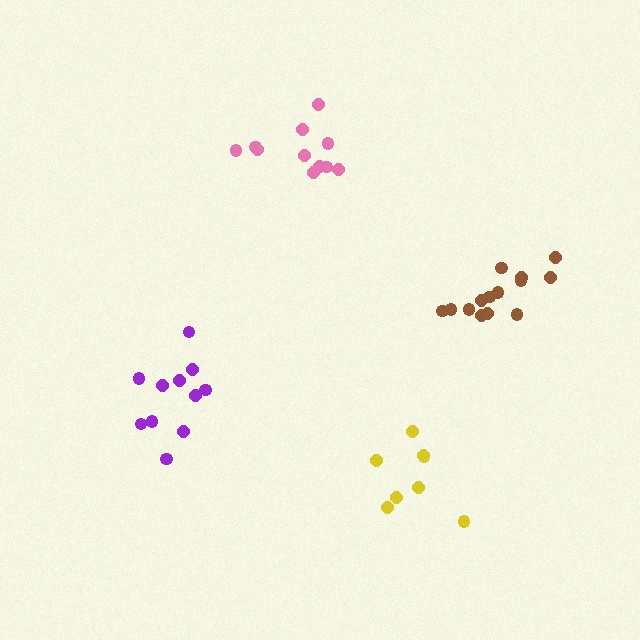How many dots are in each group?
Group 1: 11 dots, Group 2: 14 dots, Group 3: 11 dots, Group 4: 8 dots (44 total).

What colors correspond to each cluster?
The clusters are colored: pink, brown, purple, yellow.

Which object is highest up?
The pink cluster is topmost.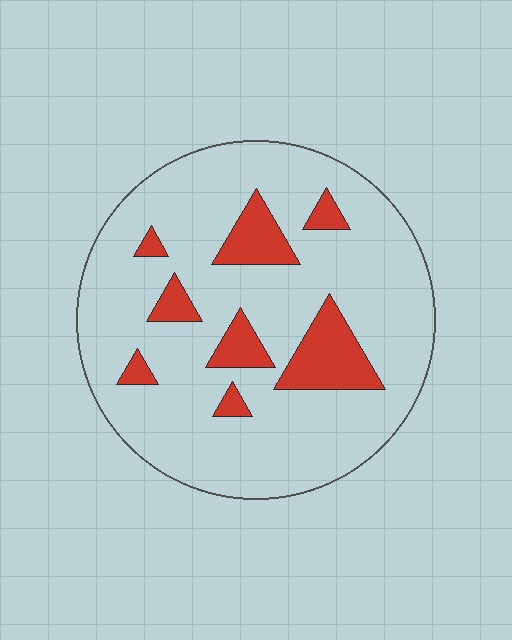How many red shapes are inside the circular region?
8.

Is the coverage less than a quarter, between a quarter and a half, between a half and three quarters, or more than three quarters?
Less than a quarter.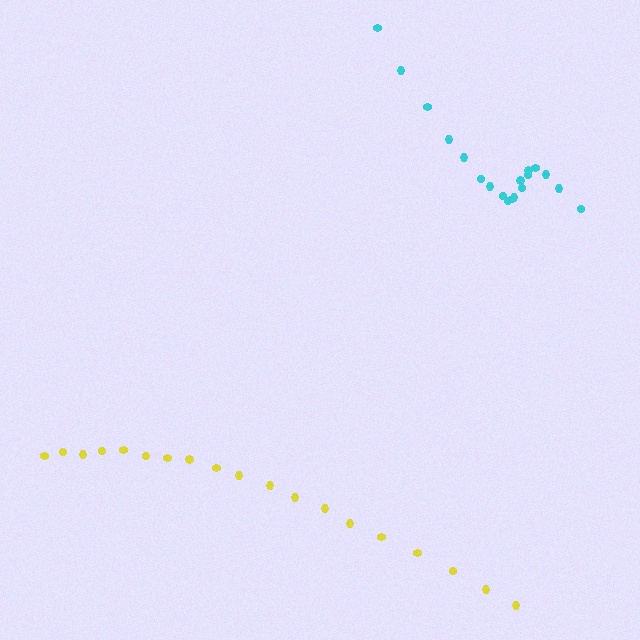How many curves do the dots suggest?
There are 2 distinct paths.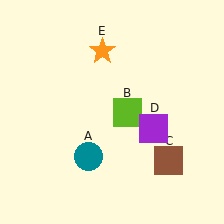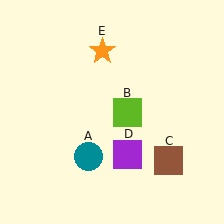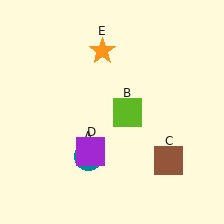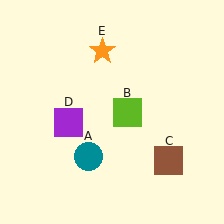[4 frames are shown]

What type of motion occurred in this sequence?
The purple square (object D) rotated clockwise around the center of the scene.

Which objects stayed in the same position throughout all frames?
Teal circle (object A) and lime square (object B) and brown square (object C) and orange star (object E) remained stationary.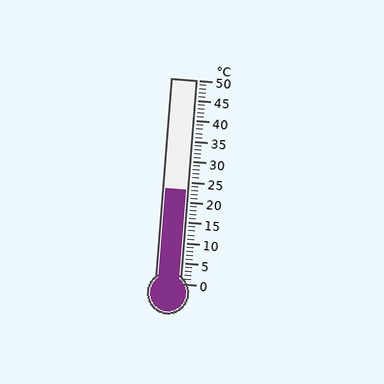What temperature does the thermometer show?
The thermometer shows approximately 23°C.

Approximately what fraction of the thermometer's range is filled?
The thermometer is filled to approximately 45% of its range.